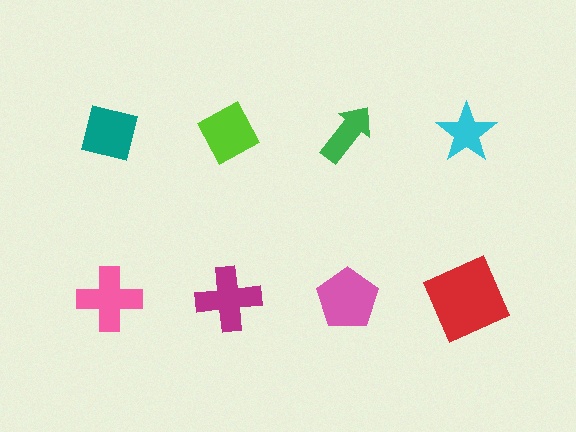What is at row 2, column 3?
A pink pentagon.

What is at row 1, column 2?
A lime diamond.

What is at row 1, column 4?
A cyan star.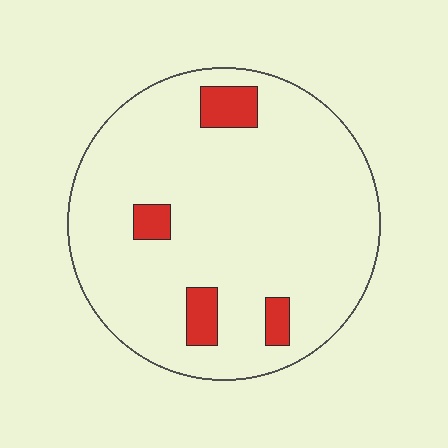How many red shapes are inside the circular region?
4.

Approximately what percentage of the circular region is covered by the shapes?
Approximately 10%.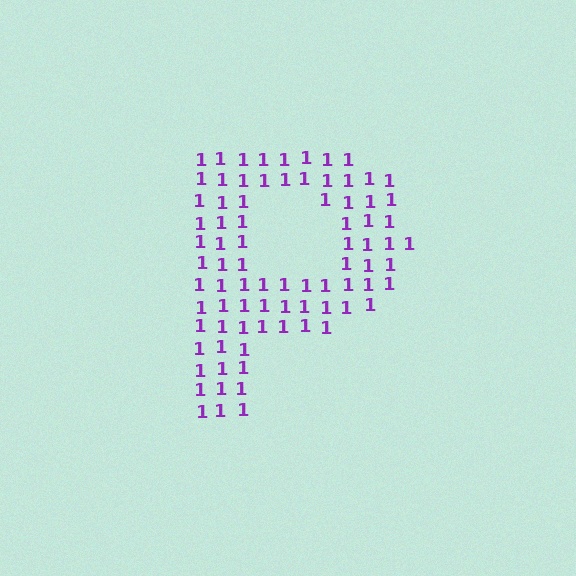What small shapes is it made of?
It is made of small digit 1's.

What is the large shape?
The large shape is the letter P.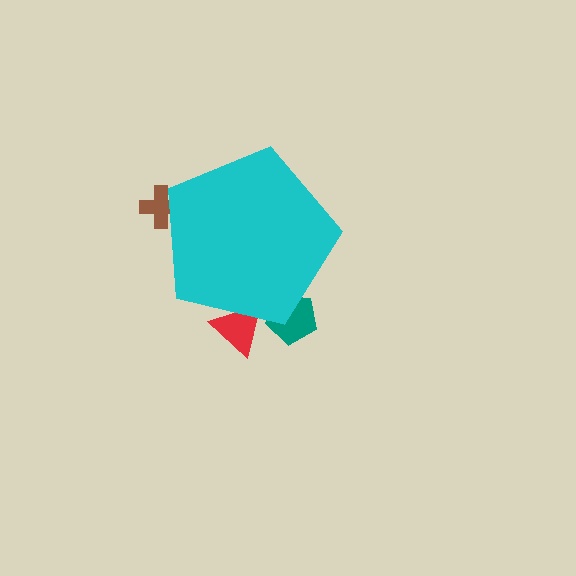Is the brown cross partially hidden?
Yes, the brown cross is partially hidden behind the cyan pentagon.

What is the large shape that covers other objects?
A cyan pentagon.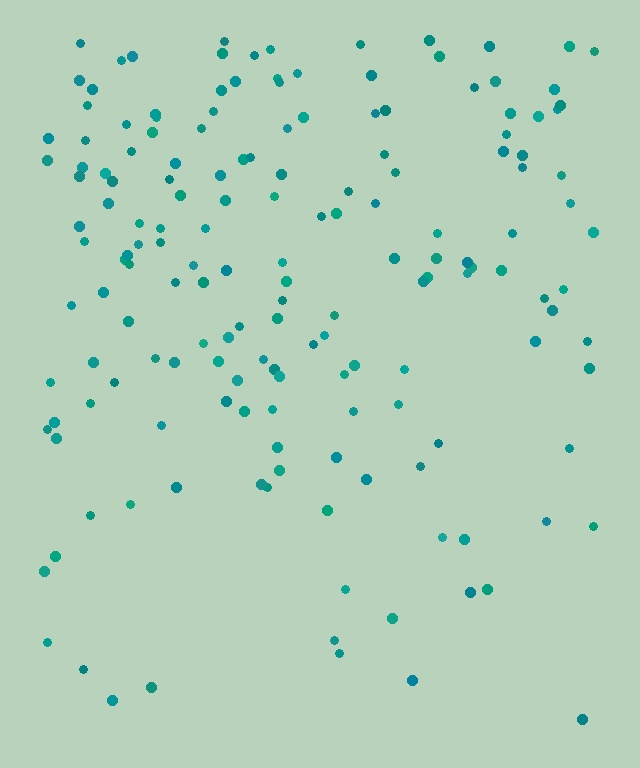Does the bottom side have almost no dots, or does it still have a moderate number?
Still a moderate number, just noticeably fewer than the top.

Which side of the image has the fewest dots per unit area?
The bottom.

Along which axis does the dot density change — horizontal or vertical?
Vertical.